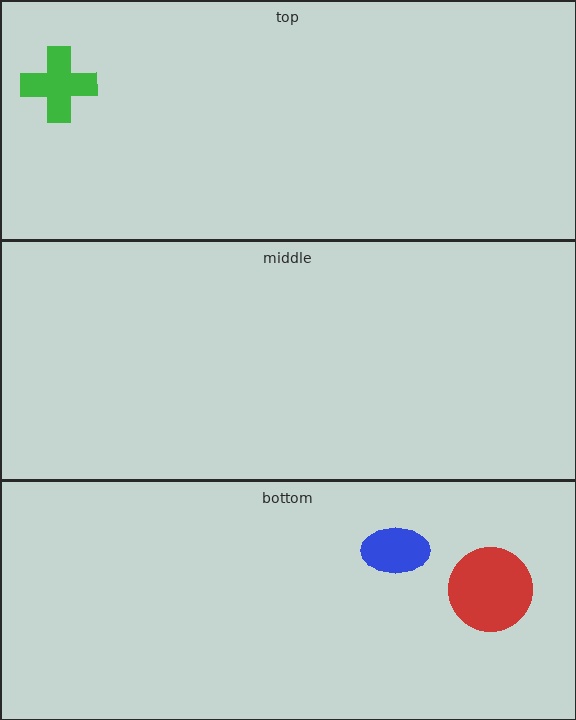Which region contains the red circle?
The bottom region.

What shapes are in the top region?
The green cross.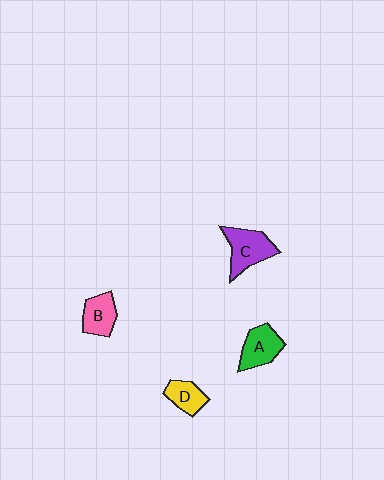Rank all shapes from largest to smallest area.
From largest to smallest: C (purple), A (green), B (pink), D (yellow).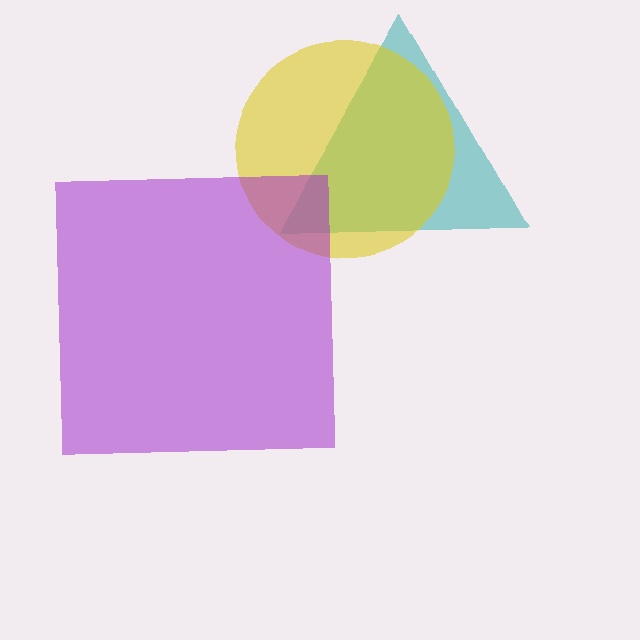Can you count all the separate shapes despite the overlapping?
Yes, there are 3 separate shapes.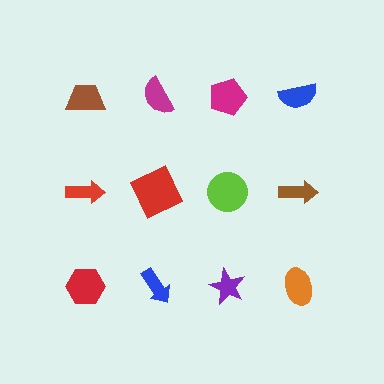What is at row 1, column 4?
A blue semicircle.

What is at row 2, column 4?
A brown arrow.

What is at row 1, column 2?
A magenta semicircle.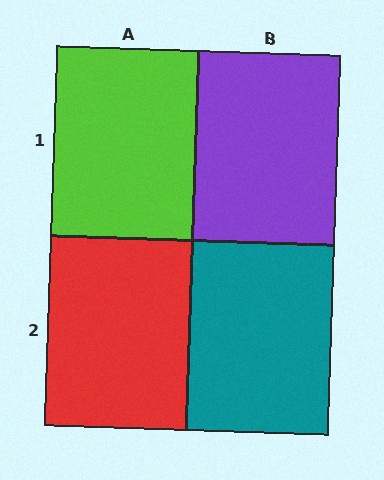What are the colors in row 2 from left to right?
Red, teal.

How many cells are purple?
1 cell is purple.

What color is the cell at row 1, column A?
Lime.